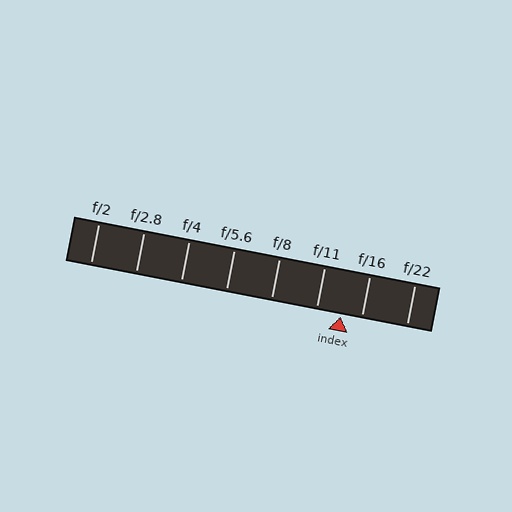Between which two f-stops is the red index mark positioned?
The index mark is between f/11 and f/16.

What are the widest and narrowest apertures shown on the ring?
The widest aperture shown is f/2 and the narrowest is f/22.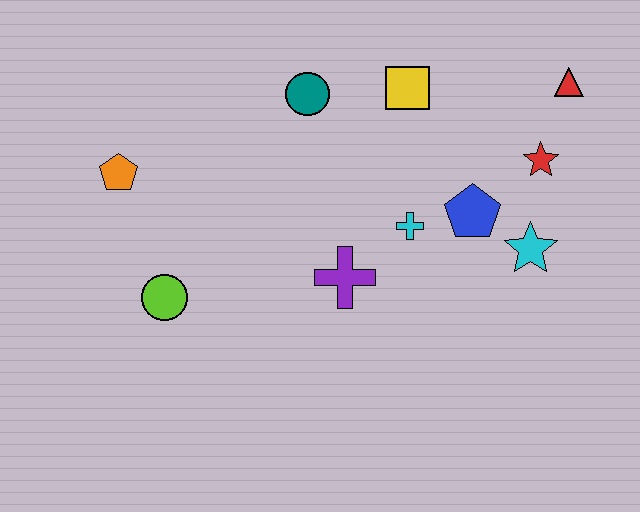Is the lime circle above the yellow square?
No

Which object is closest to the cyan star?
The blue pentagon is closest to the cyan star.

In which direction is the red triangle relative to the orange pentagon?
The red triangle is to the right of the orange pentagon.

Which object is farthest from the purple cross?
The red triangle is farthest from the purple cross.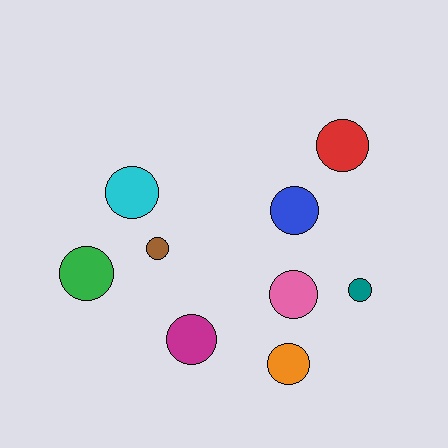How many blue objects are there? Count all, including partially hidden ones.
There is 1 blue object.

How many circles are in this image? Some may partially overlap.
There are 9 circles.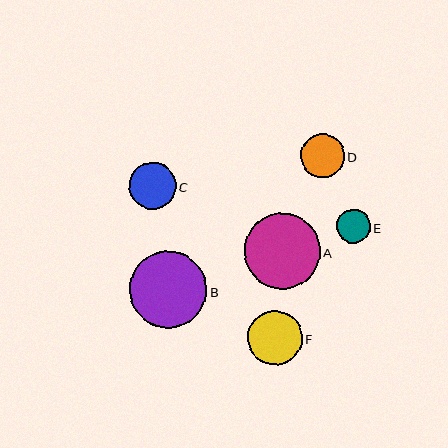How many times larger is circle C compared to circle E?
Circle C is approximately 1.4 times the size of circle E.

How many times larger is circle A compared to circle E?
Circle A is approximately 2.3 times the size of circle E.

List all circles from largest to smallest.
From largest to smallest: B, A, F, C, D, E.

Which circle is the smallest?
Circle E is the smallest with a size of approximately 34 pixels.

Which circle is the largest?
Circle B is the largest with a size of approximately 78 pixels.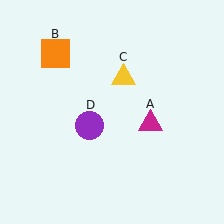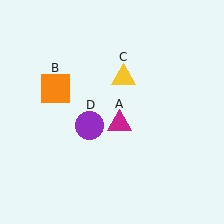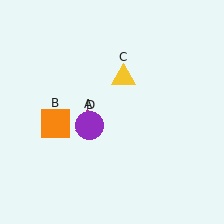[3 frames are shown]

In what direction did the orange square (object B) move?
The orange square (object B) moved down.